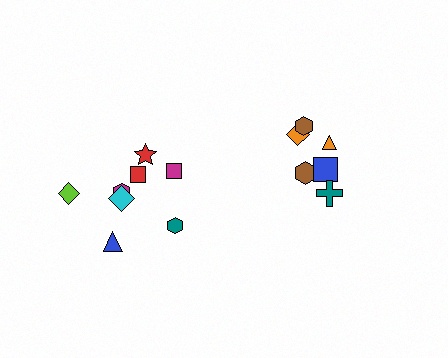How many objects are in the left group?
There are 8 objects.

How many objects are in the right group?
There are 6 objects.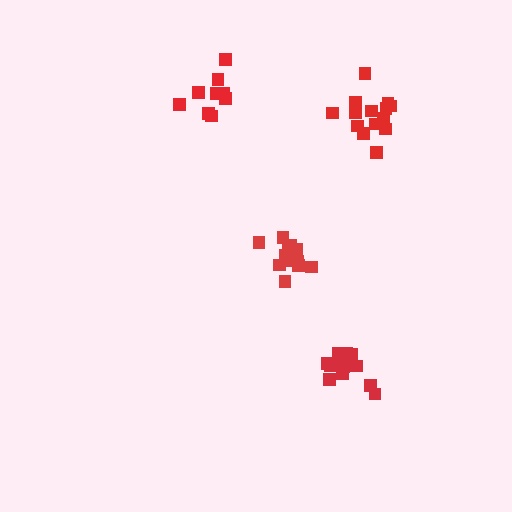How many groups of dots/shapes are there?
There are 4 groups.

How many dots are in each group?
Group 1: 13 dots, Group 2: 9 dots, Group 3: 13 dots, Group 4: 14 dots (49 total).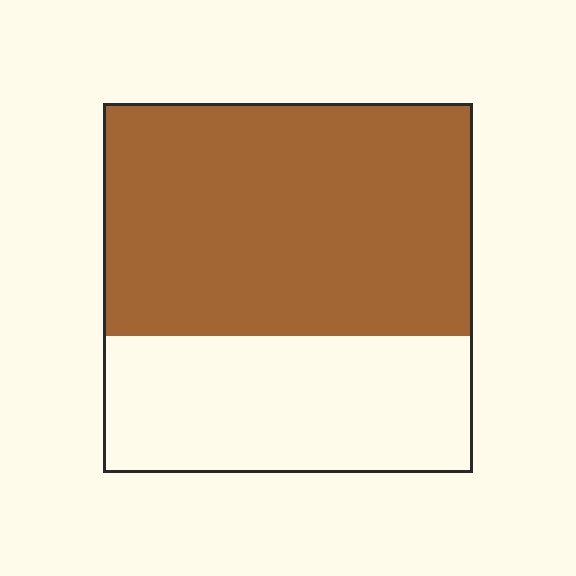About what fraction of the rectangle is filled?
About five eighths (5/8).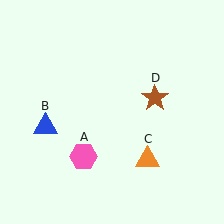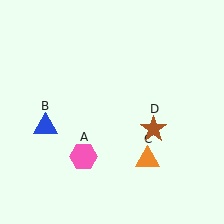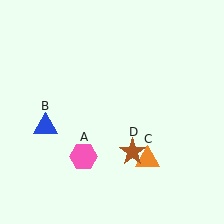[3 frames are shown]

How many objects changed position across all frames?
1 object changed position: brown star (object D).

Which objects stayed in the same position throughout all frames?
Pink hexagon (object A) and blue triangle (object B) and orange triangle (object C) remained stationary.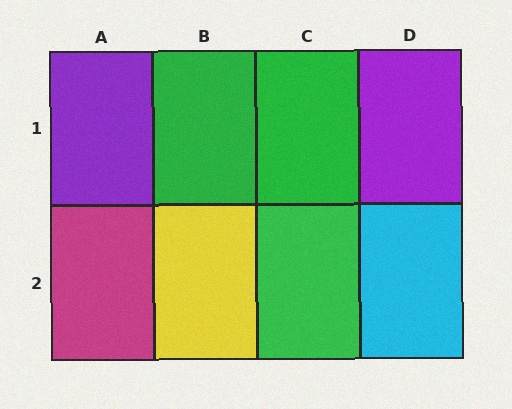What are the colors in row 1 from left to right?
Purple, green, green, purple.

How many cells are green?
3 cells are green.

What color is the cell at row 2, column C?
Green.